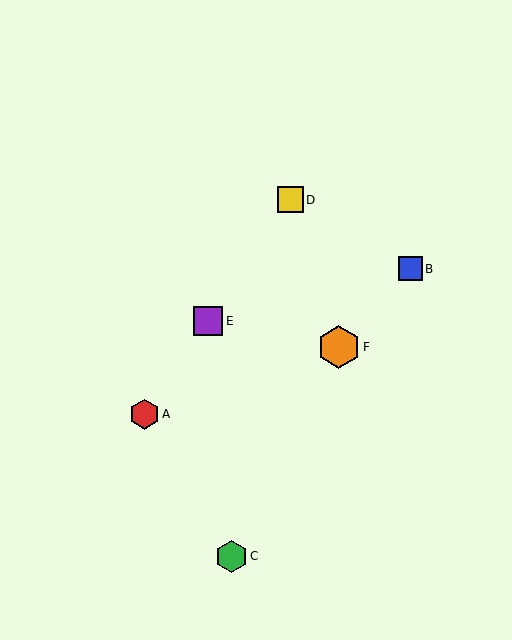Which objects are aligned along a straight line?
Objects A, D, E are aligned along a straight line.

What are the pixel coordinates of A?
Object A is at (145, 414).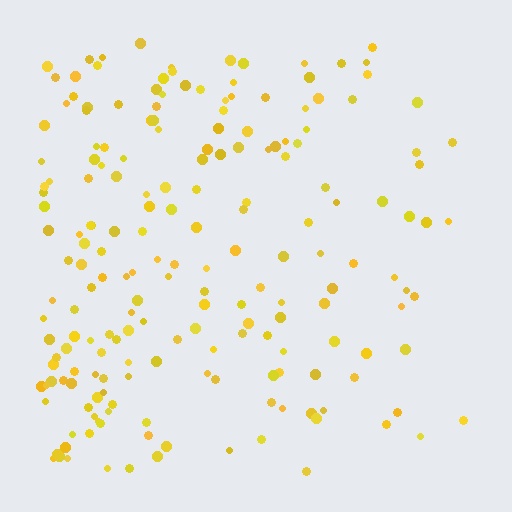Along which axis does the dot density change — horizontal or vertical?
Horizontal.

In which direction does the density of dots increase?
From right to left, with the left side densest.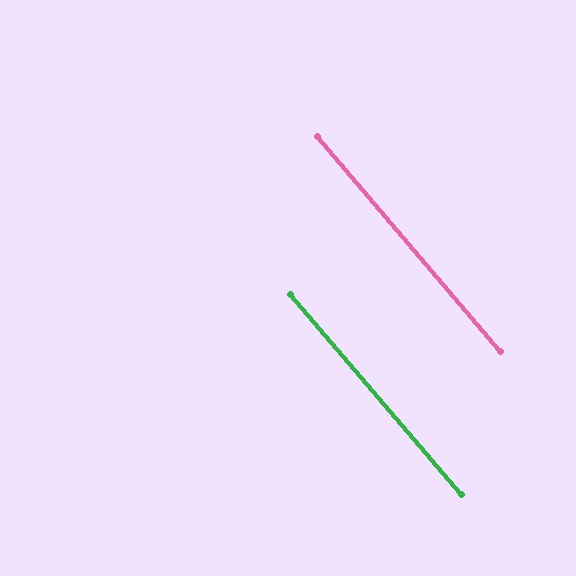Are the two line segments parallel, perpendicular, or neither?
Parallel — their directions differ by only 0.3°.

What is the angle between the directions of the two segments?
Approximately 0 degrees.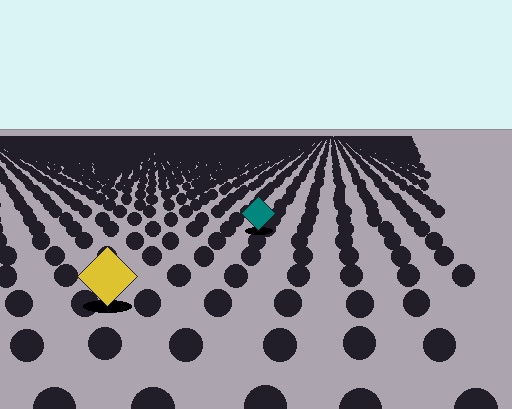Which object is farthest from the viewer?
The teal diamond is farthest from the viewer. It appears smaller and the ground texture around it is denser.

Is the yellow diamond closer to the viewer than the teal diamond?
Yes. The yellow diamond is closer — you can tell from the texture gradient: the ground texture is coarser near it.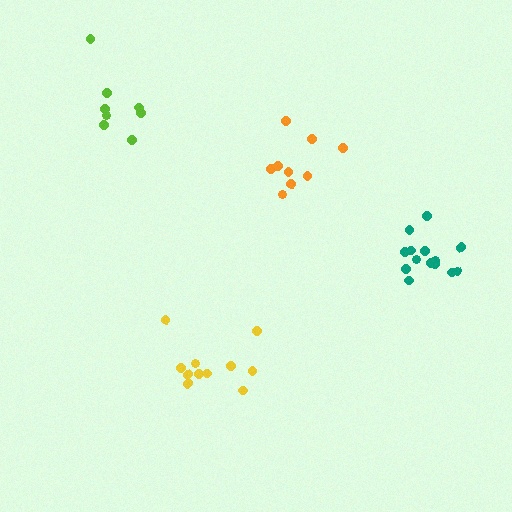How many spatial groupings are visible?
There are 4 spatial groupings.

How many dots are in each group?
Group 1: 11 dots, Group 2: 8 dots, Group 3: 14 dots, Group 4: 9 dots (42 total).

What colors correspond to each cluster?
The clusters are colored: yellow, lime, teal, orange.